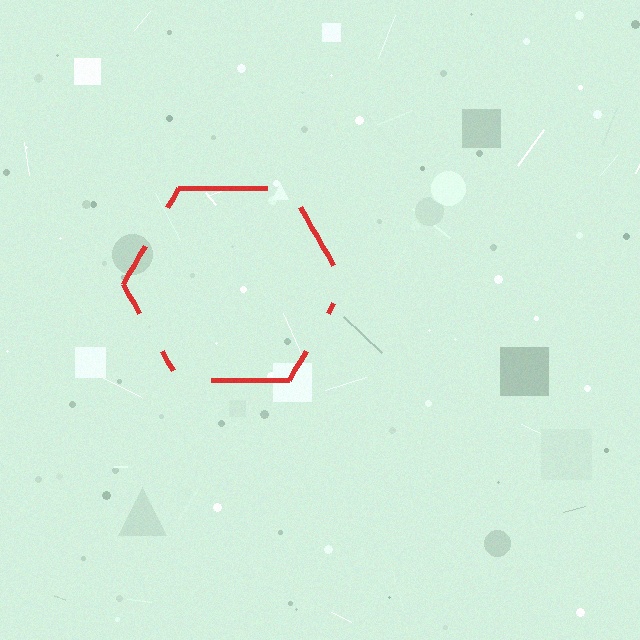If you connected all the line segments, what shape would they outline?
They would outline a hexagon.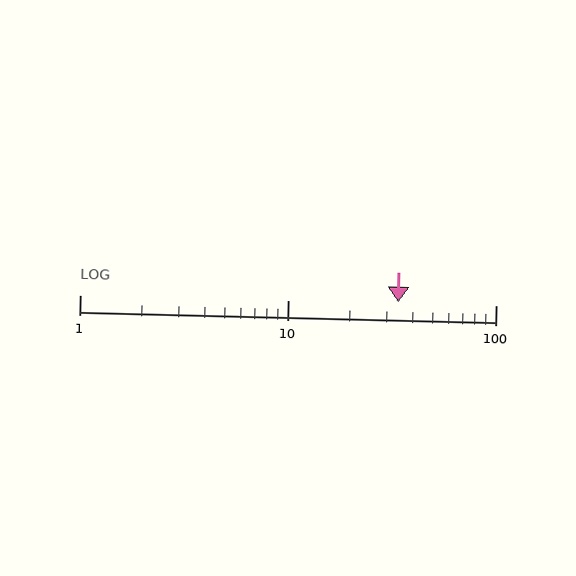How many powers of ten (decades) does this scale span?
The scale spans 2 decades, from 1 to 100.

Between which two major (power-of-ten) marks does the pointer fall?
The pointer is between 10 and 100.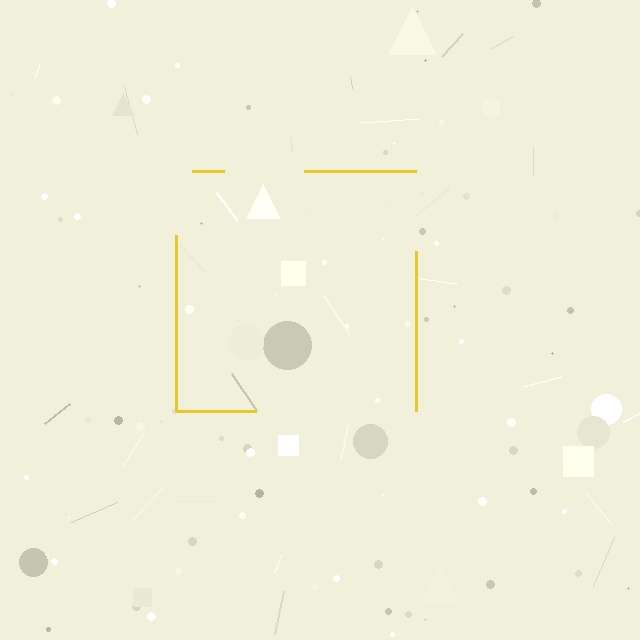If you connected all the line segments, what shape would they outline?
They would outline a square.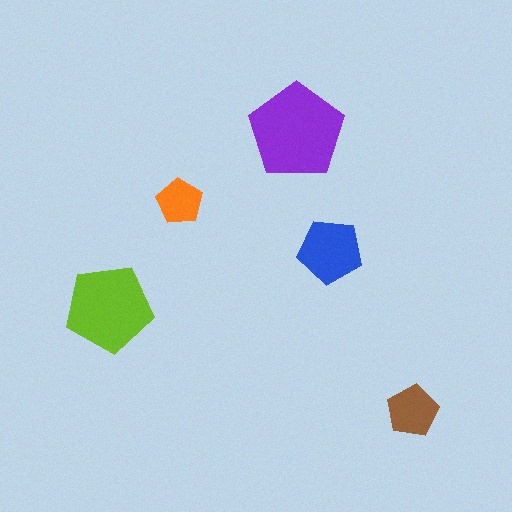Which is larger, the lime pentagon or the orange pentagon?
The lime one.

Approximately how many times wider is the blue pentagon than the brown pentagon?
About 1.5 times wider.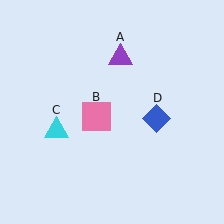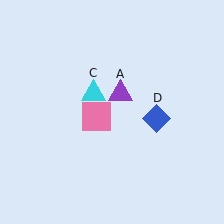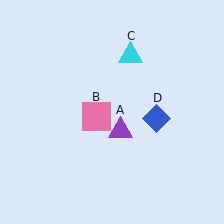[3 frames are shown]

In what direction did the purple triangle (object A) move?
The purple triangle (object A) moved down.